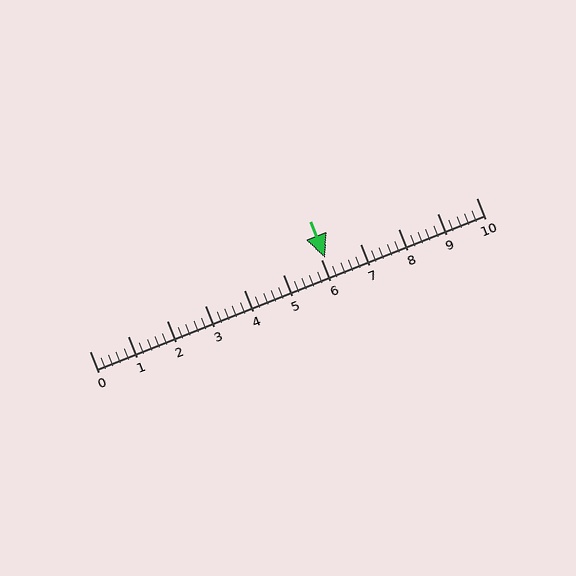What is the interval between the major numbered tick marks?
The major tick marks are spaced 1 units apart.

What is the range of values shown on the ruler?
The ruler shows values from 0 to 10.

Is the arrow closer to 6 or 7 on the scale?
The arrow is closer to 6.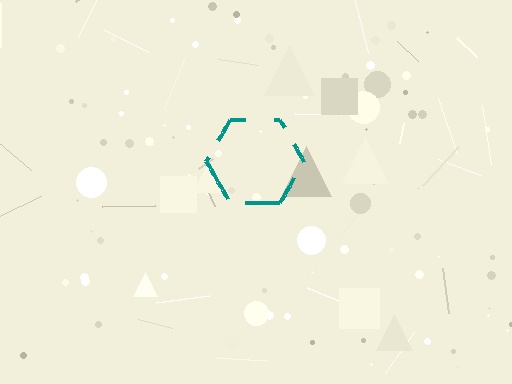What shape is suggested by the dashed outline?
The dashed outline suggests a hexagon.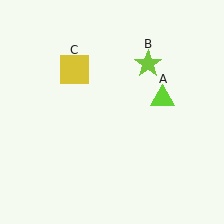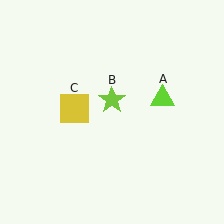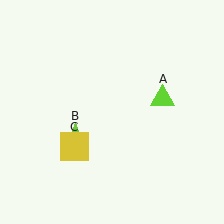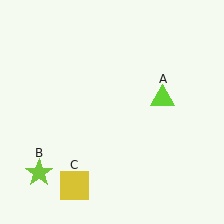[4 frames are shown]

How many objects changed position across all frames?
2 objects changed position: lime star (object B), yellow square (object C).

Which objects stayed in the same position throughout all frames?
Lime triangle (object A) remained stationary.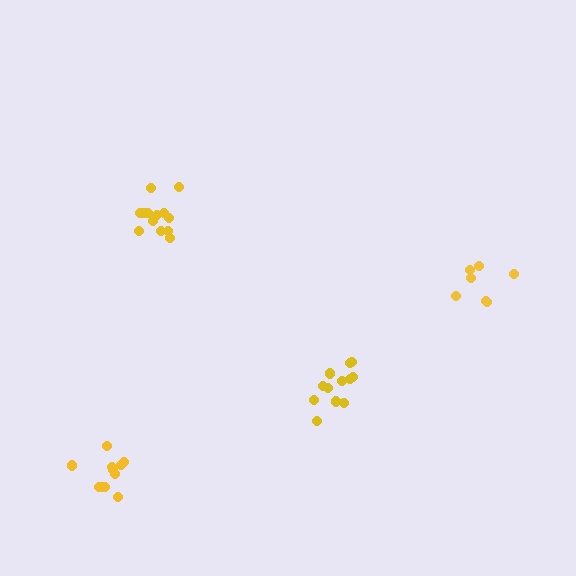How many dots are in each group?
Group 1: 13 dots, Group 2: 12 dots, Group 3: 11 dots, Group 4: 7 dots (43 total).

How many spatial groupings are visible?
There are 4 spatial groupings.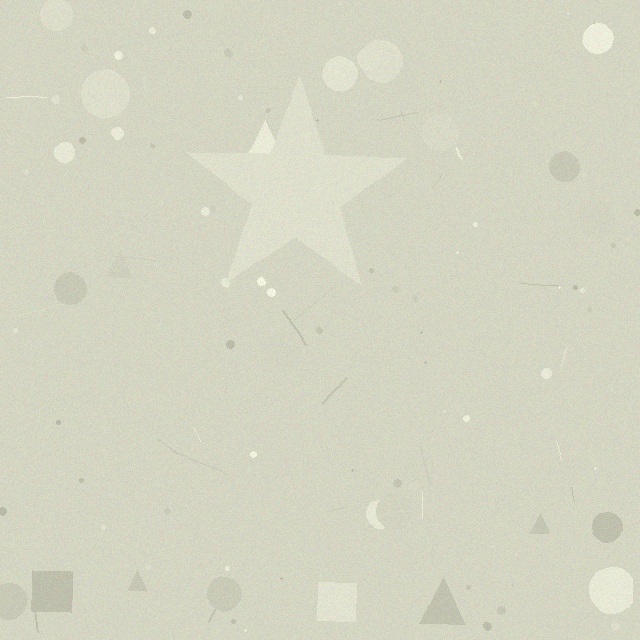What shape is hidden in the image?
A star is hidden in the image.